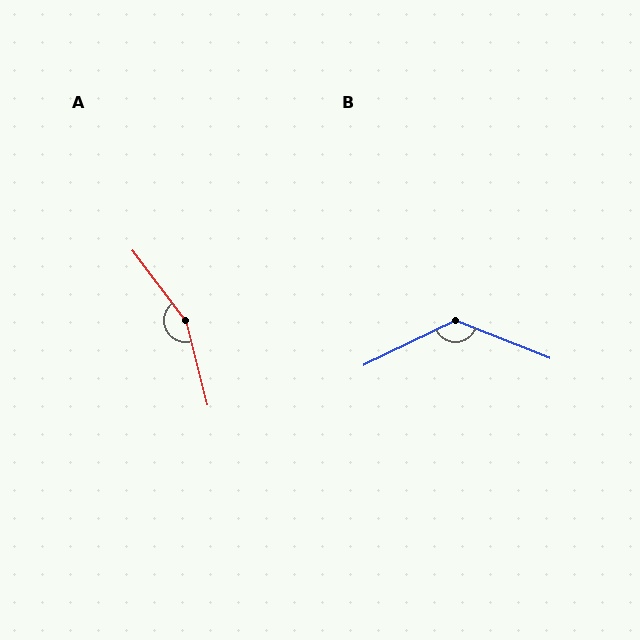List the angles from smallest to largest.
B (132°), A (157°).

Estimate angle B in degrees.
Approximately 132 degrees.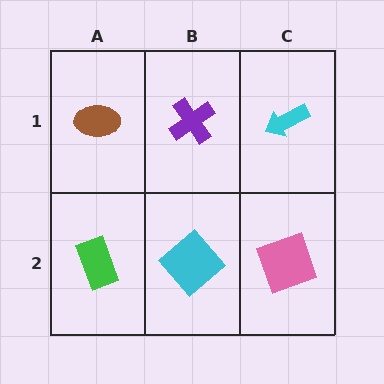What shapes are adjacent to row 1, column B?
A cyan diamond (row 2, column B), a brown ellipse (row 1, column A), a cyan arrow (row 1, column C).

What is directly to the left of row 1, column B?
A brown ellipse.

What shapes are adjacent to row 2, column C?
A cyan arrow (row 1, column C), a cyan diamond (row 2, column B).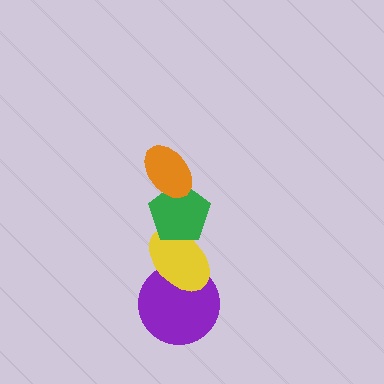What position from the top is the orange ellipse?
The orange ellipse is 1st from the top.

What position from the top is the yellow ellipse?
The yellow ellipse is 3rd from the top.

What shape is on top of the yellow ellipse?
The green pentagon is on top of the yellow ellipse.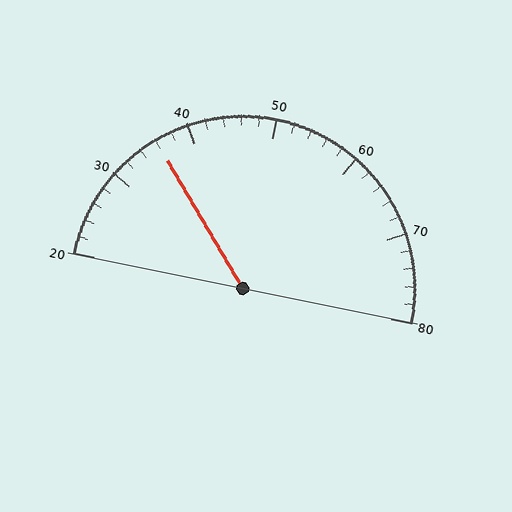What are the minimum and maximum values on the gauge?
The gauge ranges from 20 to 80.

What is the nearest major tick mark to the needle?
The nearest major tick mark is 40.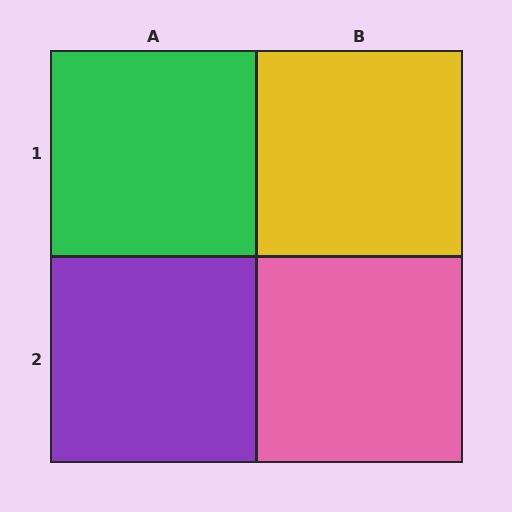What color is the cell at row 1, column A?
Green.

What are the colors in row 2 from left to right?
Purple, pink.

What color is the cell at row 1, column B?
Yellow.